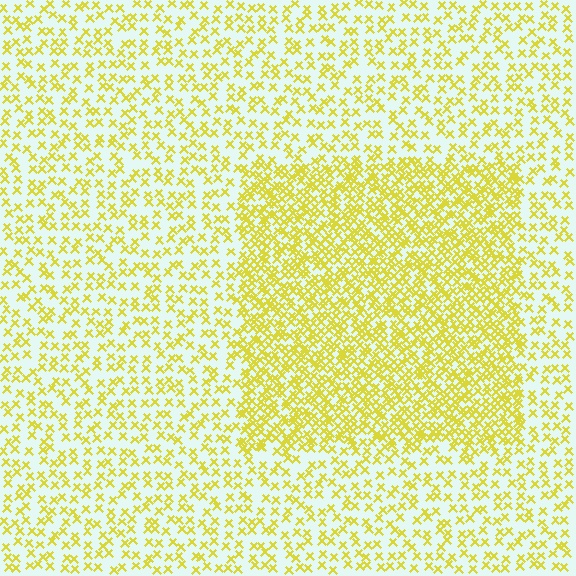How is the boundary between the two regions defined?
The boundary is defined by a change in element density (approximately 2.3x ratio). All elements are the same color, size, and shape.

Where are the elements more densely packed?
The elements are more densely packed inside the rectangle boundary.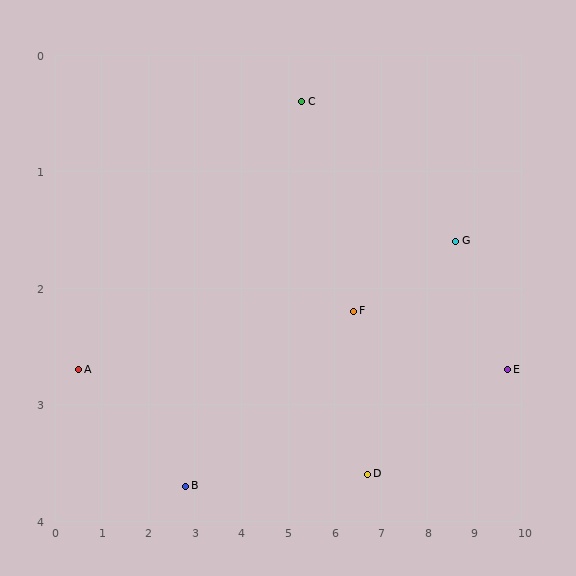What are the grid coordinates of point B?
Point B is at approximately (2.8, 3.7).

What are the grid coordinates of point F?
Point F is at approximately (6.4, 2.2).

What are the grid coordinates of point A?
Point A is at approximately (0.5, 2.7).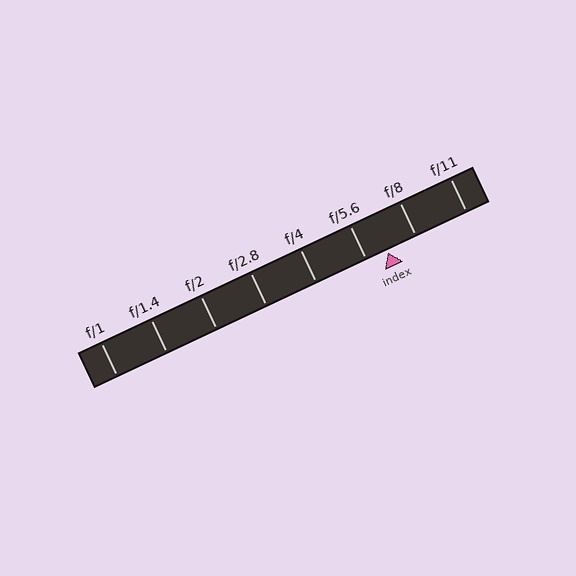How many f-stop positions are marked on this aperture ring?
There are 8 f-stop positions marked.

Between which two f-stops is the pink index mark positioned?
The index mark is between f/5.6 and f/8.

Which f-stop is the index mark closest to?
The index mark is closest to f/5.6.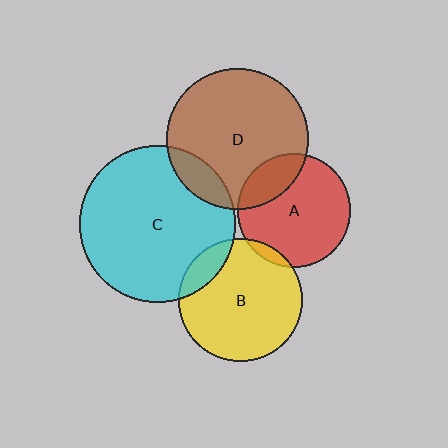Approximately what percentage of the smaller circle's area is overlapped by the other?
Approximately 15%.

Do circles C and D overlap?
Yes.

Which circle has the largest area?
Circle C (cyan).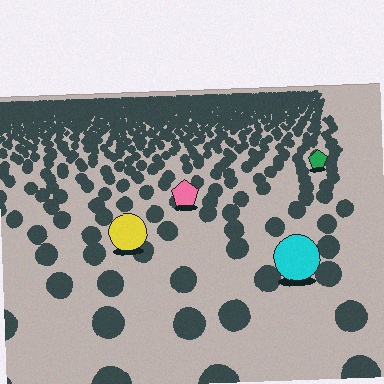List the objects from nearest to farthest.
From nearest to farthest: the cyan circle, the yellow circle, the pink pentagon, the green pentagon.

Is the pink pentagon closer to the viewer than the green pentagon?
Yes. The pink pentagon is closer — you can tell from the texture gradient: the ground texture is coarser near it.